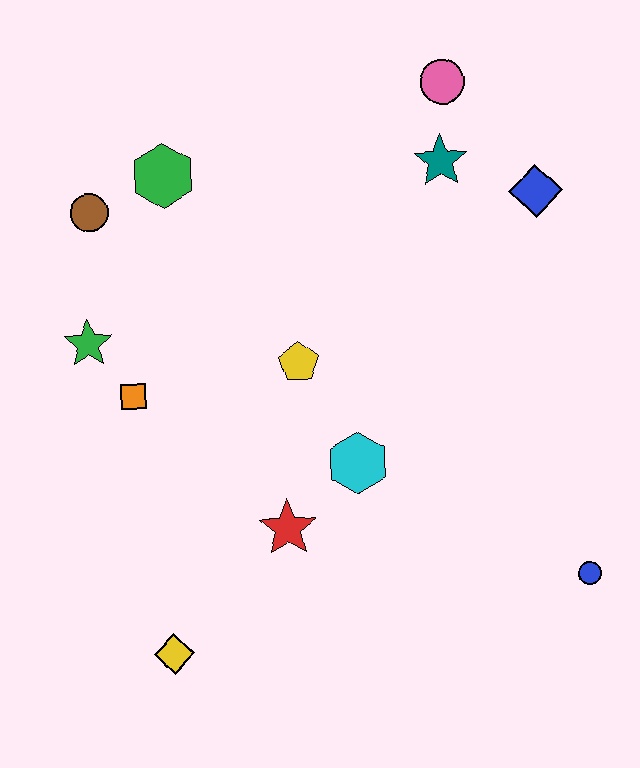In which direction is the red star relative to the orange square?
The red star is to the right of the orange square.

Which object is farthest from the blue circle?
The brown circle is farthest from the blue circle.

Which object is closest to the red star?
The cyan hexagon is closest to the red star.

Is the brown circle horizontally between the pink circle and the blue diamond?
No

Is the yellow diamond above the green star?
No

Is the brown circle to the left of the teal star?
Yes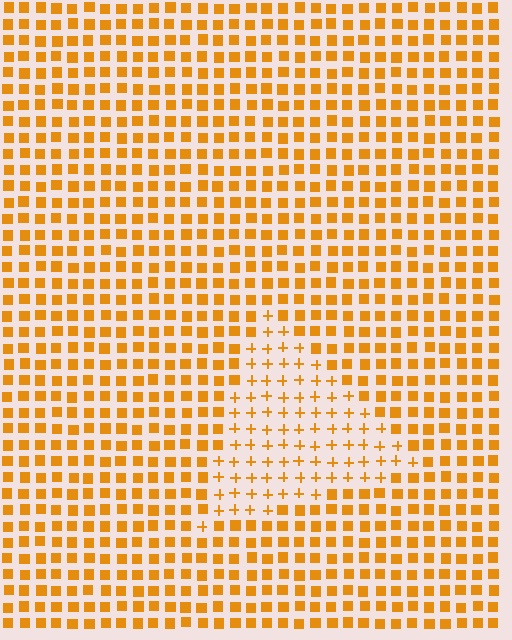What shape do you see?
I see a triangle.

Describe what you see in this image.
The image is filled with small orange elements arranged in a uniform grid. A triangle-shaped region contains plus signs, while the surrounding area contains squares. The boundary is defined purely by the change in element shape.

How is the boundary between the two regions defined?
The boundary is defined by a change in element shape: plus signs inside vs. squares outside. All elements share the same color and spacing.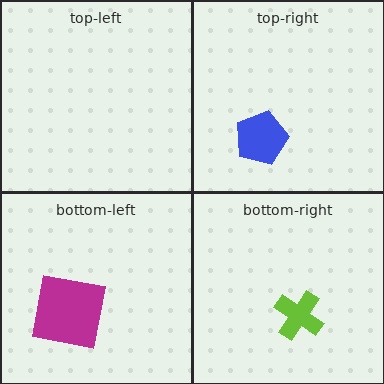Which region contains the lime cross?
The bottom-right region.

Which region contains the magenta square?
The bottom-left region.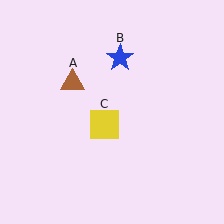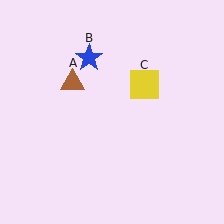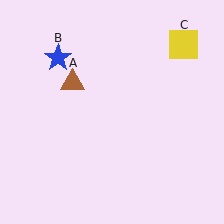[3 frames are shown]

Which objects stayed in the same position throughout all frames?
Brown triangle (object A) remained stationary.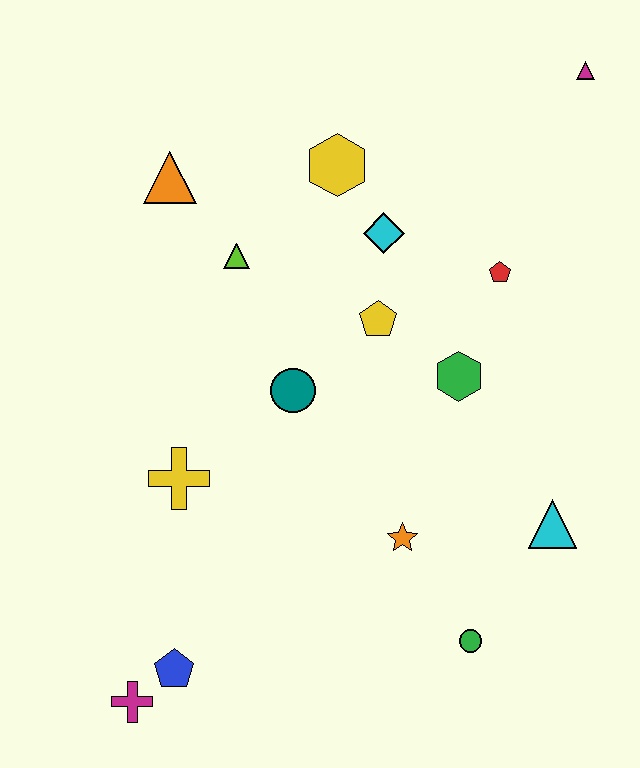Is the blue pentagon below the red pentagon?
Yes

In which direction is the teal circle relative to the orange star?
The teal circle is above the orange star.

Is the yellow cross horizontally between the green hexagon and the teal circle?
No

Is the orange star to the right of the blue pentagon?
Yes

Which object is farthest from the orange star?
The magenta triangle is farthest from the orange star.